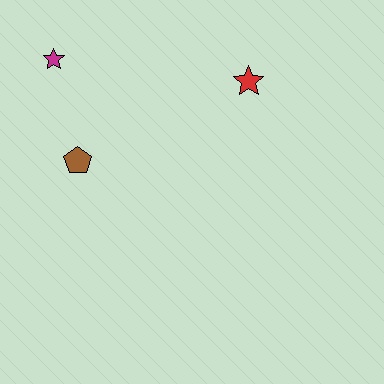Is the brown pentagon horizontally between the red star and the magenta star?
Yes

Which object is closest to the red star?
The brown pentagon is closest to the red star.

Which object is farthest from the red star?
The magenta star is farthest from the red star.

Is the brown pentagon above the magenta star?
No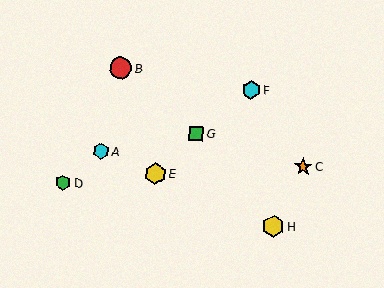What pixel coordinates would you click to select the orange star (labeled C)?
Click at (303, 167) to select the orange star C.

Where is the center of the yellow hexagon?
The center of the yellow hexagon is at (155, 174).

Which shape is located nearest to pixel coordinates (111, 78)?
The red circle (labeled B) at (121, 68) is nearest to that location.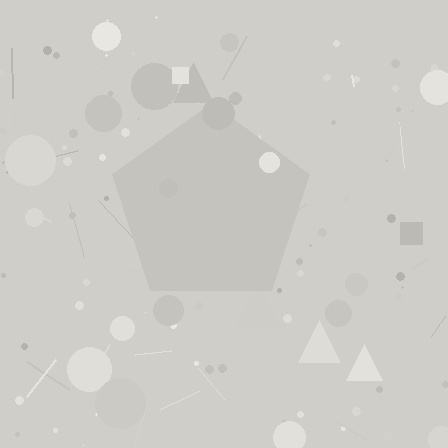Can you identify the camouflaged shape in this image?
The camouflaged shape is a pentagon.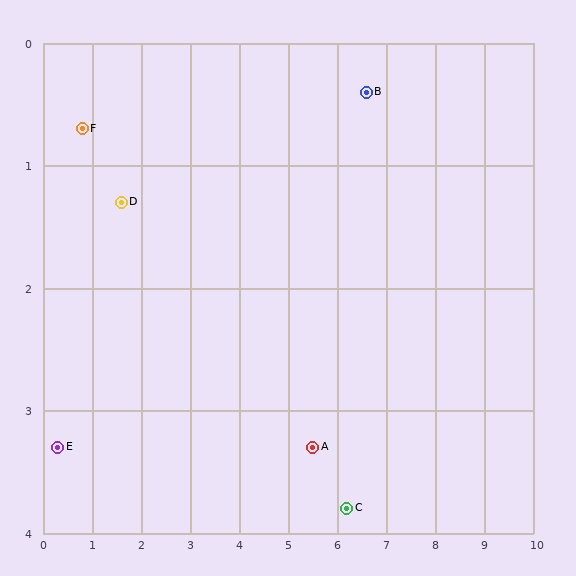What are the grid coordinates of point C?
Point C is at approximately (6.2, 3.8).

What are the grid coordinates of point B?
Point B is at approximately (6.6, 0.4).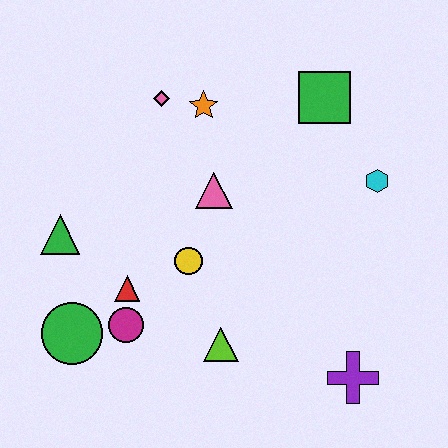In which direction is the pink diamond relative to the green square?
The pink diamond is to the left of the green square.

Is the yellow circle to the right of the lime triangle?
No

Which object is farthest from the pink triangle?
The purple cross is farthest from the pink triangle.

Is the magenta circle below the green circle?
No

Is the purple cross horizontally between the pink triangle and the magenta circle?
No